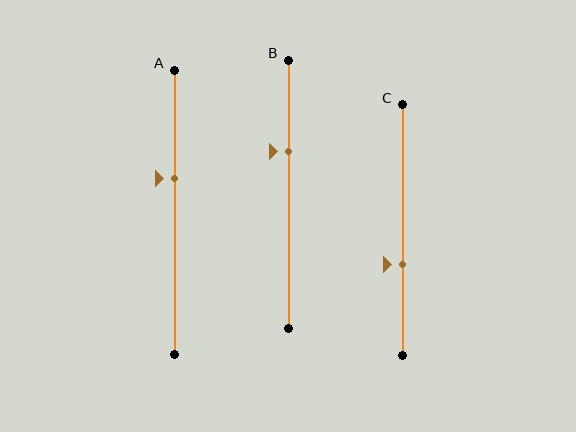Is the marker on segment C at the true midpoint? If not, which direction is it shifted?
No, the marker on segment C is shifted downward by about 14% of the segment length.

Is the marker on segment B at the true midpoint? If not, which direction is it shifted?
No, the marker on segment B is shifted upward by about 16% of the segment length.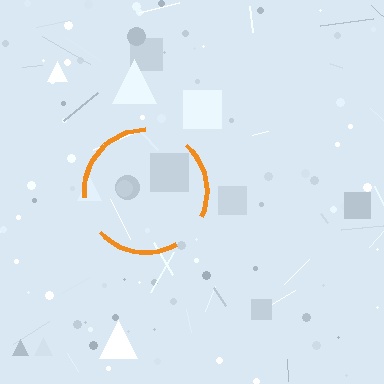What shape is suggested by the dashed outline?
The dashed outline suggests a circle.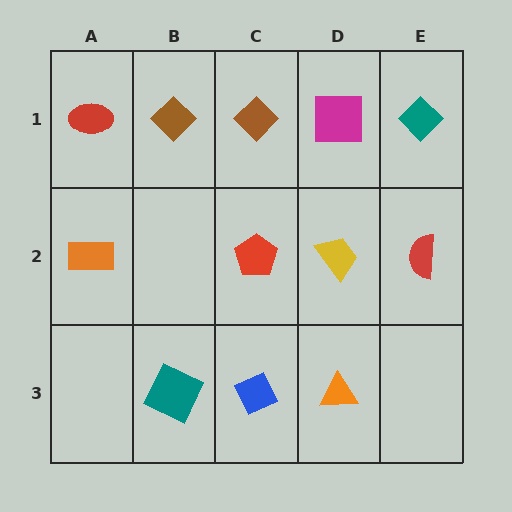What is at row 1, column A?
A red ellipse.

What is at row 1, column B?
A brown diamond.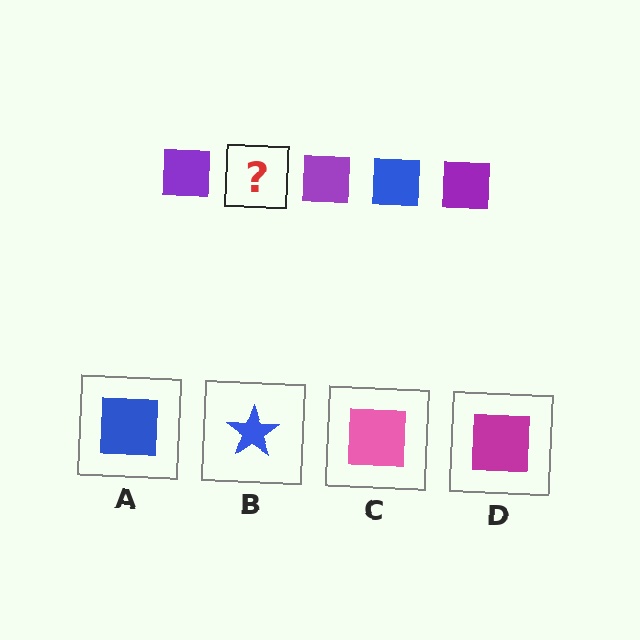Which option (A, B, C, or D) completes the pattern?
A.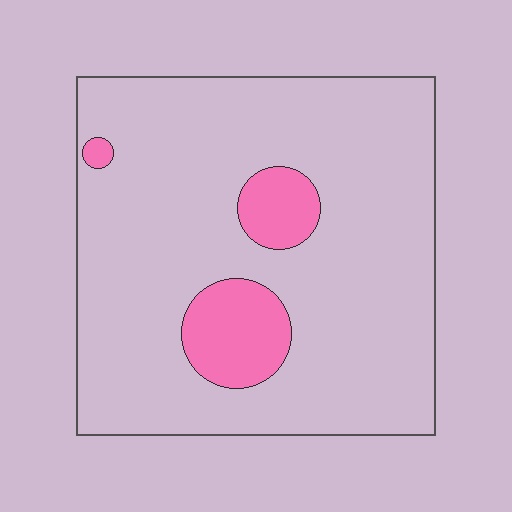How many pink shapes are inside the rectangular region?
3.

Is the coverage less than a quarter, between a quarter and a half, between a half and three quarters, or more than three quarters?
Less than a quarter.